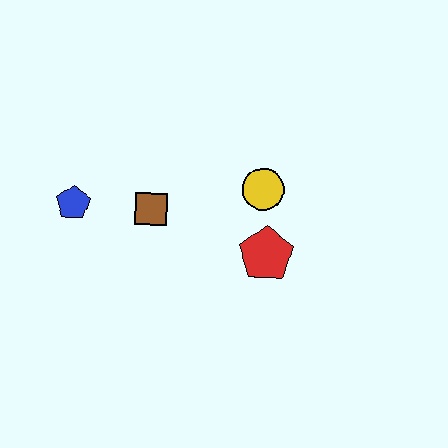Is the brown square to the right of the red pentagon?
No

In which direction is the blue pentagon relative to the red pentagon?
The blue pentagon is to the left of the red pentagon.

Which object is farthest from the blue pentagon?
The red pentagon is farthest from the blue pentagon.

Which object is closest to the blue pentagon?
The brown square is closest to the blue pentagon.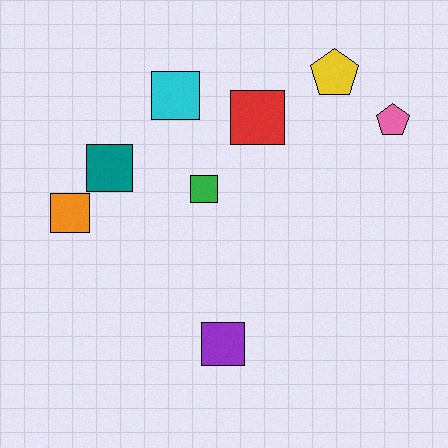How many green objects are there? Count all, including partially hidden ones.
There is 1 green object.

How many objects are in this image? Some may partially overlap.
There are 8 objects.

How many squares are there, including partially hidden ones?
There are 6 squares.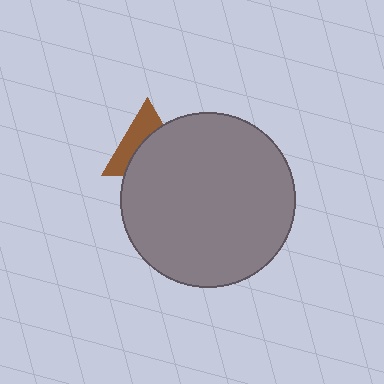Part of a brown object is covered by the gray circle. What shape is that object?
It is a triangle.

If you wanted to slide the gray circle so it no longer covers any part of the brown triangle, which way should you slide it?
Slide it toward the lower-right — that is the most direct way to separate the two shapes.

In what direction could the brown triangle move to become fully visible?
The brown triangle could move toward the upper-left. That would shift it out from behind the gray circle entirely.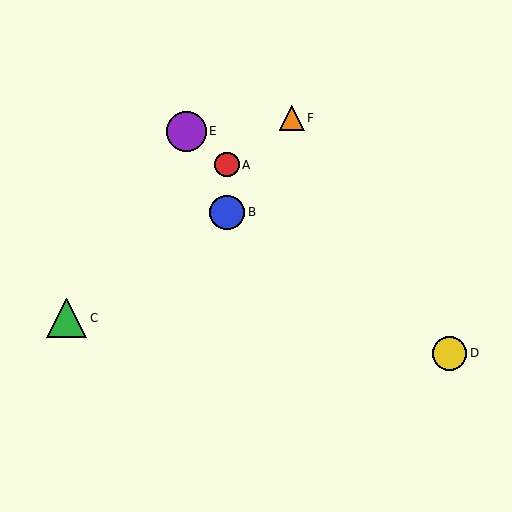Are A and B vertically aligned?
Yes, both are at x≈227.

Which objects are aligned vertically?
Objects A, B are aligned vertically.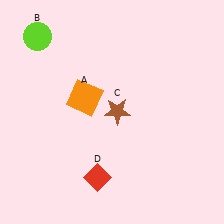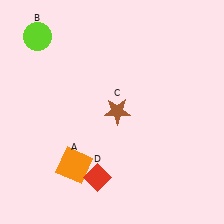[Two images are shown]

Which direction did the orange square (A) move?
The orange square (A) moved down.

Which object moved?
The orange square (A) moved down.